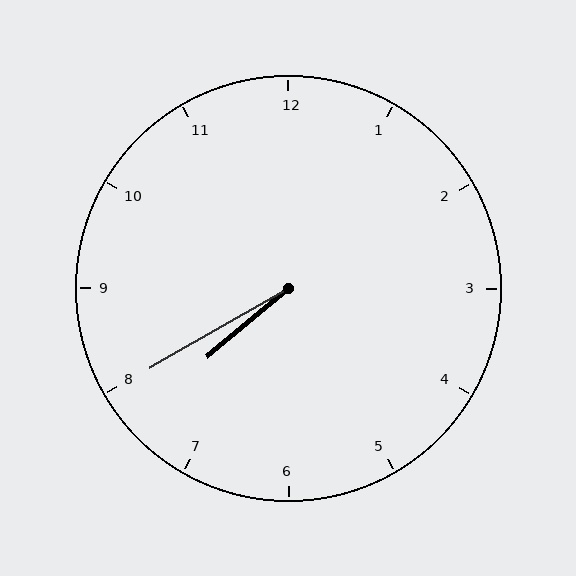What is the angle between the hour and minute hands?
Approximately 10 degrees.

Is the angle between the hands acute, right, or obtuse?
It is acute.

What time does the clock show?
7:40.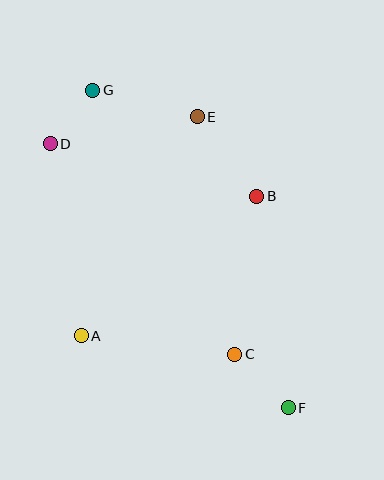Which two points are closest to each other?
Points D and G are closest to each other.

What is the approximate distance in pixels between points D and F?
The distance between D and F is approximately 356 pixels.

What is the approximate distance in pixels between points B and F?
The distance between B and F is approximately 214 pixels.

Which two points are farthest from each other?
Points F and G are farthest from each other.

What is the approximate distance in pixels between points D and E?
The distance between D and E is approximately 149 pixels.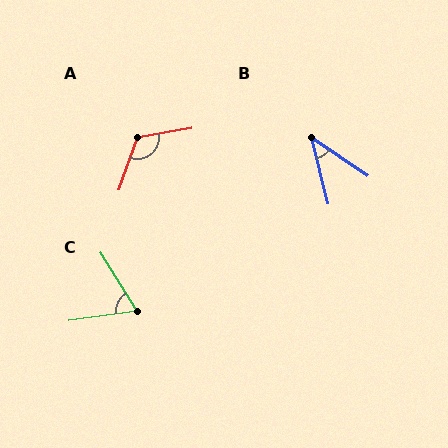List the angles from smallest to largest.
B (42°), C (66°), A (120°).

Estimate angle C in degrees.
Approximately 66 degrees.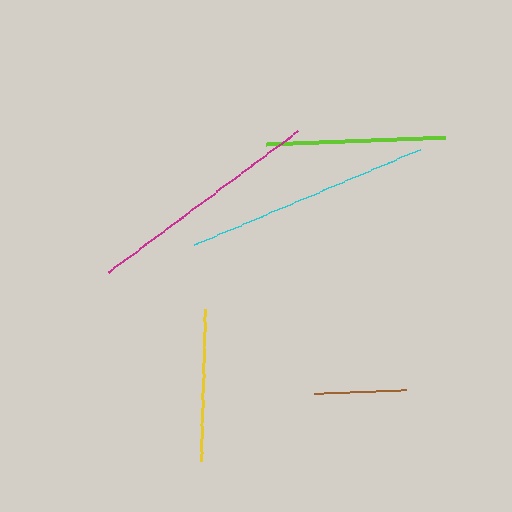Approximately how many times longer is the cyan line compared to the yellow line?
The cyan line is approximately 1.6 times the length of the yellow line.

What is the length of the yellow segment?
The yellow segment is approximately 152 pixels long.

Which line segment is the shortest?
The brown line is the shortest at approximately 92 pixels.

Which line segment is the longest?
The cyan line is the longest at approximately 246 pixels.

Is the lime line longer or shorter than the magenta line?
The magenta line is longer than the lime line.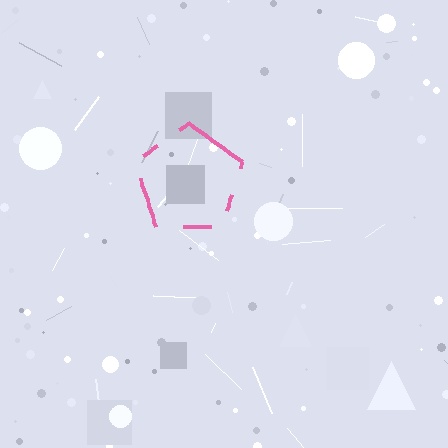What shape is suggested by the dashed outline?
The dashed outline suggests a pentagon.